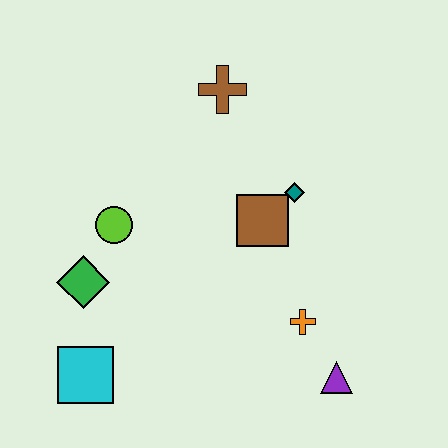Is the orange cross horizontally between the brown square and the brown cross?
No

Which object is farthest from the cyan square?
The brown cross is farthest from the cyan square.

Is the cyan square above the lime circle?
No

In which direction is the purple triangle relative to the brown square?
The purple triangle is below the brown square.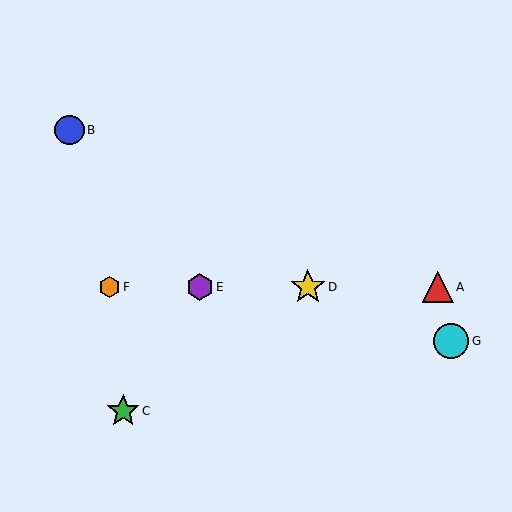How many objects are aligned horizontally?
4 objects (A, D, E, F) are aligned horizontally.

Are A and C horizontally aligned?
No, A is at y≈287 and C is at y≈411.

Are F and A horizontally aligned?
Yes, both are at y≈287.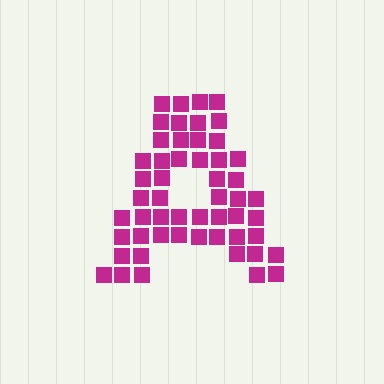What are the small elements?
The small elements are squares.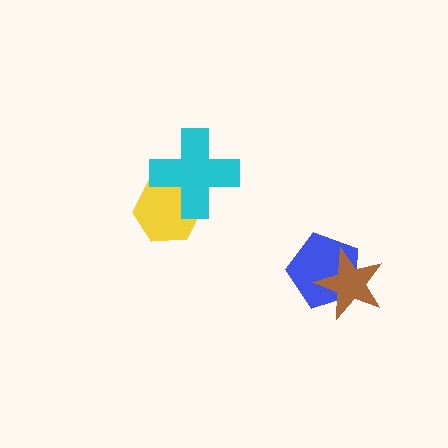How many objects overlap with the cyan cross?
1 object overlaps with the cyan cross.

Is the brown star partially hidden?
No, no other shape covers it.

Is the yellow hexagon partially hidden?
Yes, it is partially covered by another shape.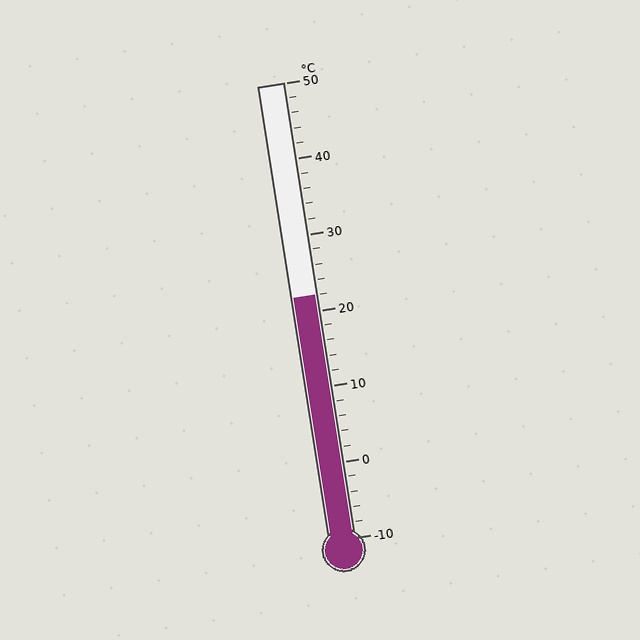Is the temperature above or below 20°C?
The temperature is above 20°C.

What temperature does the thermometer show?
The thermometer shows approximately 22°C.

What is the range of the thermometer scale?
The thermometer scale ranges from -10°C to 50°C.